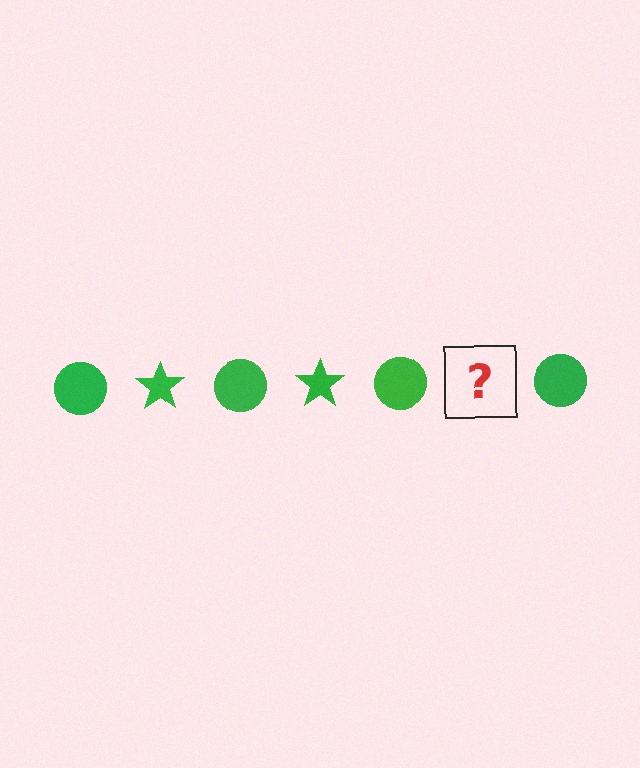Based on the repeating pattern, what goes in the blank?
The blank should be a green star.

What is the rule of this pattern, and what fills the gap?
The rule is that the pattern cycles through circle, star shapes in green. The gap should be filled with a green star.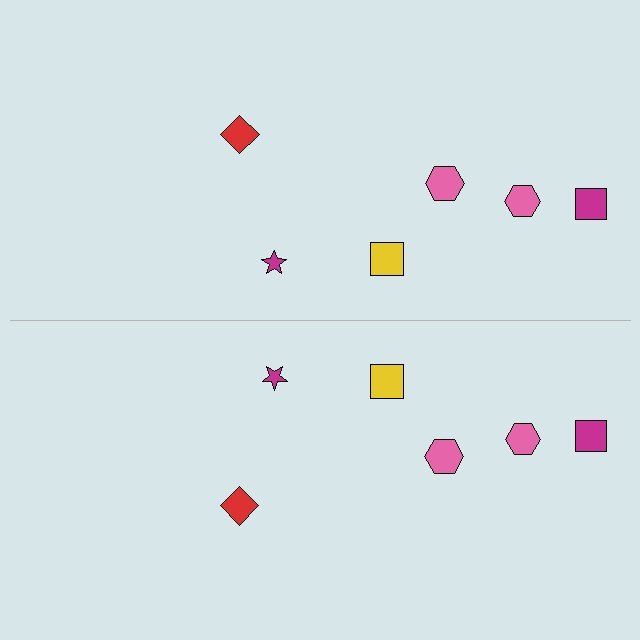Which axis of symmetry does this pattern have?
The pattern has a horizontal axis of symmetry running through the center of the image.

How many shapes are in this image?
There are 12 shapes in this image.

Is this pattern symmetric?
Yes, this pattern has bilateral (reflection) symmetry.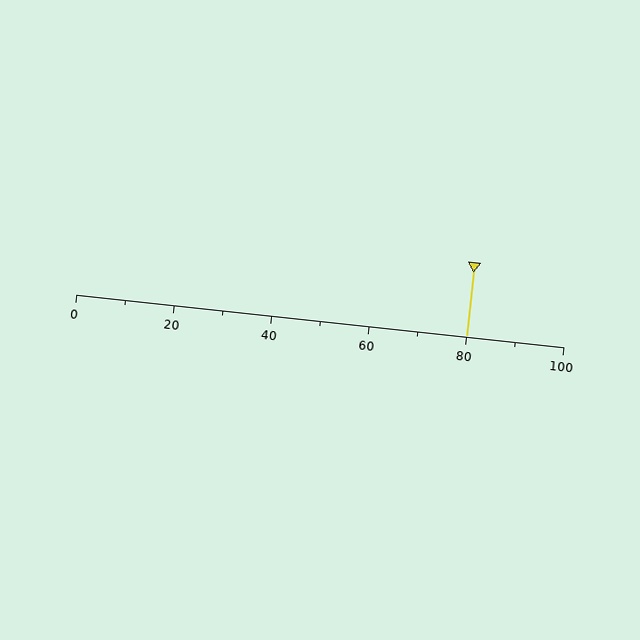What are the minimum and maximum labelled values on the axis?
The axis runs from 0 to 100.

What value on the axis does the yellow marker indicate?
The marker indicates approximately 80.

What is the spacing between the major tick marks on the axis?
The major ticks are spaced 20 apart.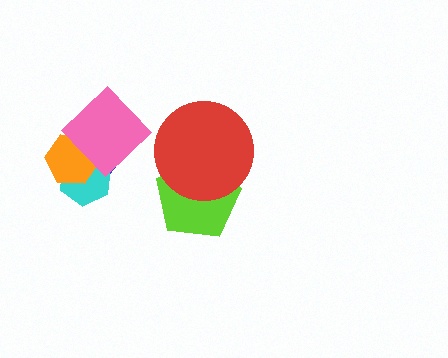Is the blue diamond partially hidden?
Yes, it is partially covered by another shape.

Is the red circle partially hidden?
No, no other shape covers it.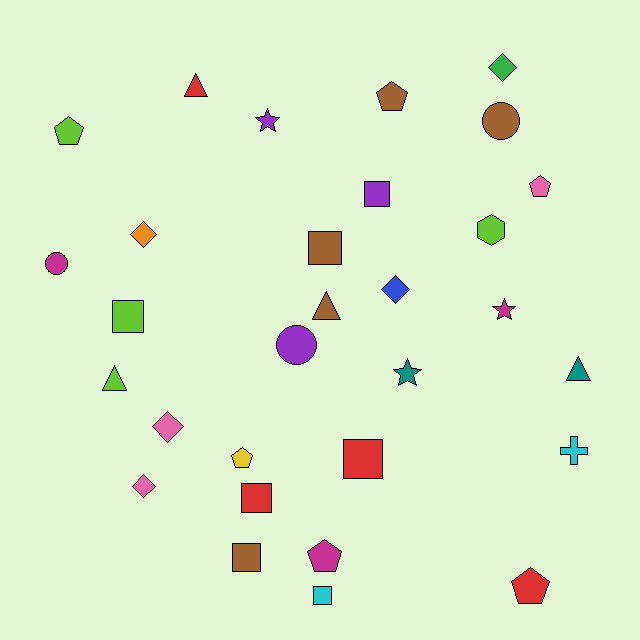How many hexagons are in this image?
There is 1 hexagon.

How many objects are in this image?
There are 30 objects.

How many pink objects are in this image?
There are 3 pink objects.